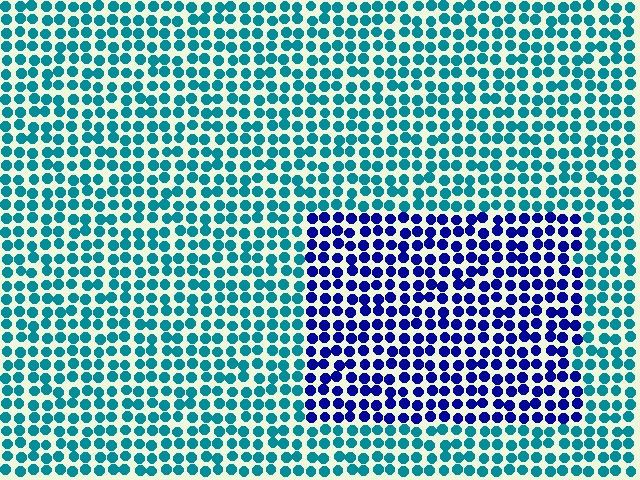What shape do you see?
I see a rectangle.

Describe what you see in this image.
The image is filled with small teal elements in a uniform arrangement. A rectangle-shaped region is visible where the elements are tinted to a slightly different hue, forming a subtle color boundary.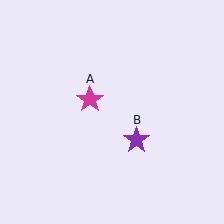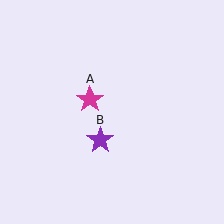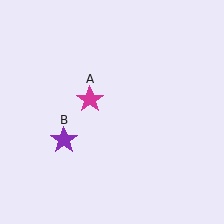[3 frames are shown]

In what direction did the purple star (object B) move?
The purple star (object B) moved left.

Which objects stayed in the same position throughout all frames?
Magenta star (object A) remained stationary.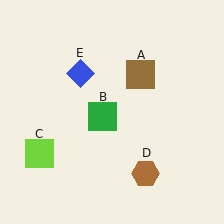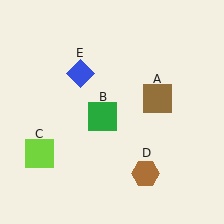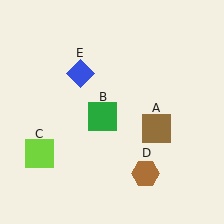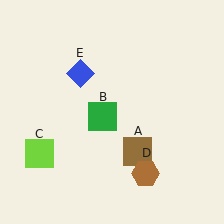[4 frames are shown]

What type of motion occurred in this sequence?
The brown square (object A) rotated clockwise around the center of the scene.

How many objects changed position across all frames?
1 object changed position: brown square (object A).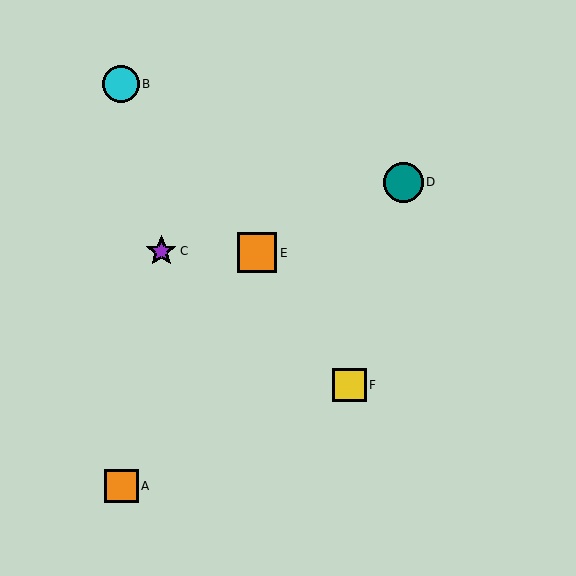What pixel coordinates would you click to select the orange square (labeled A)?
Click at (121, 486) to select the orange square A.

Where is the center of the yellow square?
The center of the yellow square is at (350, 385).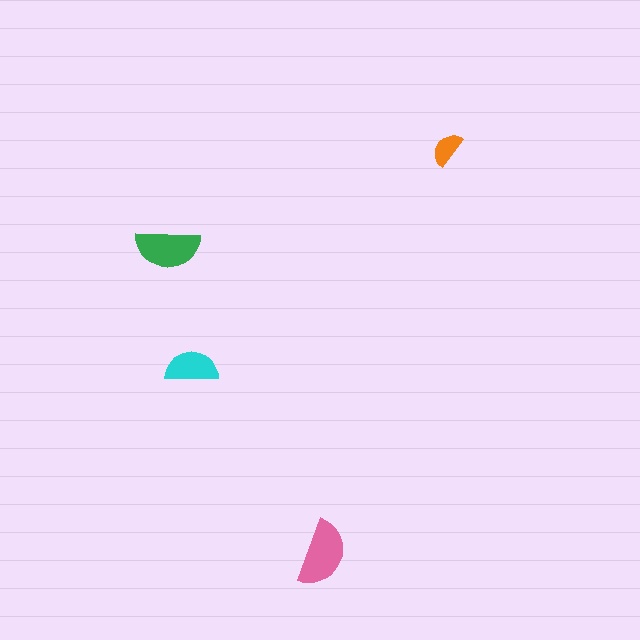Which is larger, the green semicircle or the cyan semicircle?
The green one.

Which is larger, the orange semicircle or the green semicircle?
The green one.